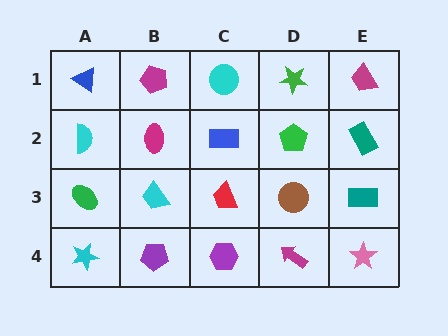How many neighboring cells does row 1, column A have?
2.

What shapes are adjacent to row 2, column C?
A cyan circle (row 1, column C), a red trapezoid (row 3, column C), a magenta ellipse (row 2, column B), a green pentagon (row 2, column D).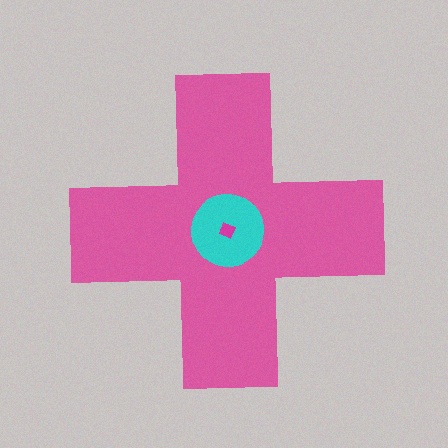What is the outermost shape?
The pink cross.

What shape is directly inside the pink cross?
The cyan circle.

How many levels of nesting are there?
3.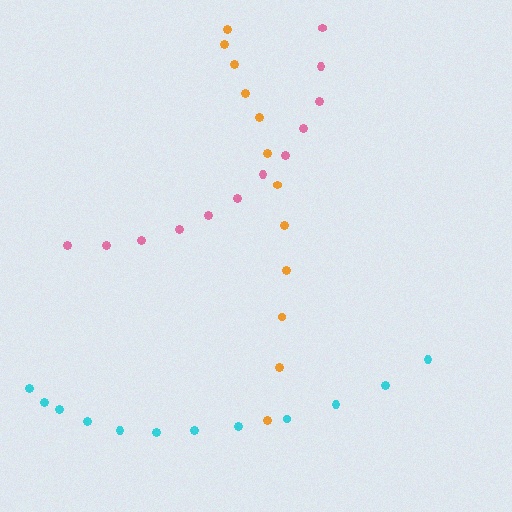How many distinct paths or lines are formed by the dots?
There are 3 distinct paths.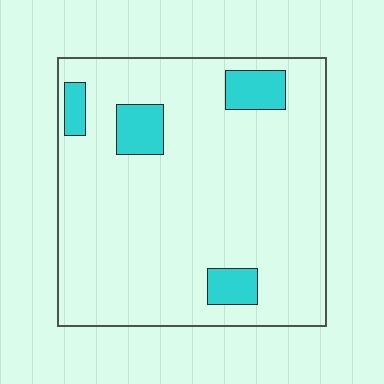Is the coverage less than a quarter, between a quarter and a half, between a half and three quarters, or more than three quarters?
Less than a quarter.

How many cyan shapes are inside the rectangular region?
4.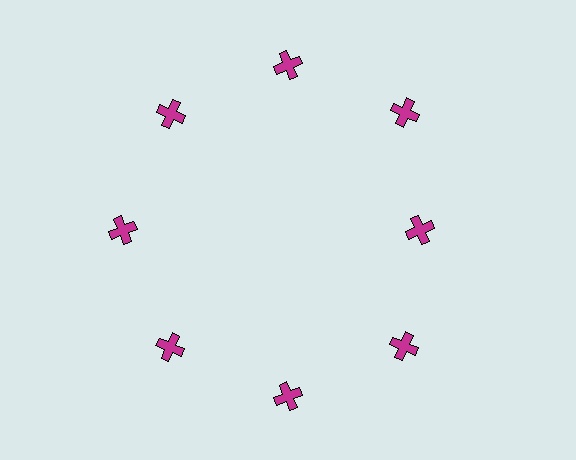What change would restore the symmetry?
The symmetry would be restored by moving it outward, back onto the ring so that all 8 crosses sit at equal angles and equal distance from the center.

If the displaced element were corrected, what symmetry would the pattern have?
It would have 8-fold rotational symmetry — the pattern would map onto itself every 45 degrees.